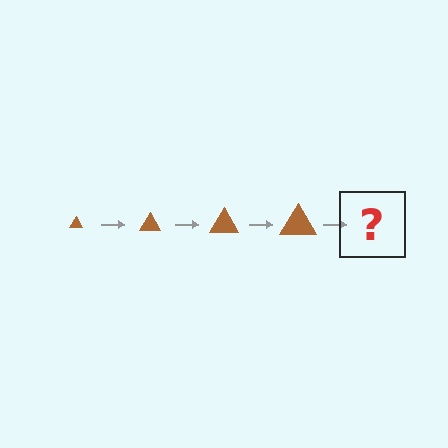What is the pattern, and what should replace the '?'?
The pattern is that the triangle gets progressively larger each step. The '?' should be a brown triangle, larger than the previous one.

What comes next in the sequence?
The next element should be a brown triangle, larger than the previous one.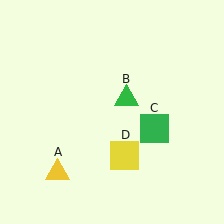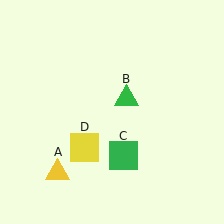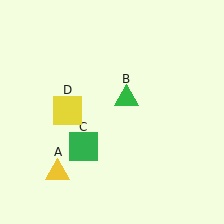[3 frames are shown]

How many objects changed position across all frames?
2 objects changed position: green square (object C), yellow square (object D).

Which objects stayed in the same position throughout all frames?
Yellow triangle (object A) and green triangle (object B) remained stationary.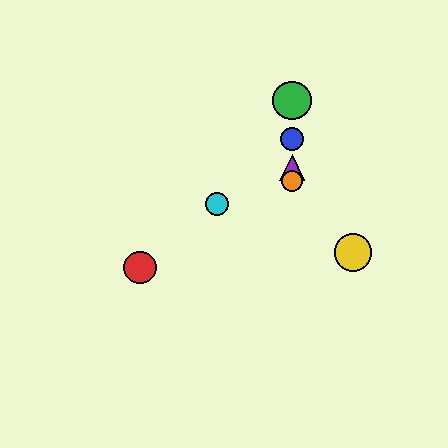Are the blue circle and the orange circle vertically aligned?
Yes, both are at x≈292.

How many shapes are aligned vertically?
4 shapes (the blue circle, the green circle, the purple triangle, the orange circle) are aligned vertically.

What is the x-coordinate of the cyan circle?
The cyan circle is at x≈217.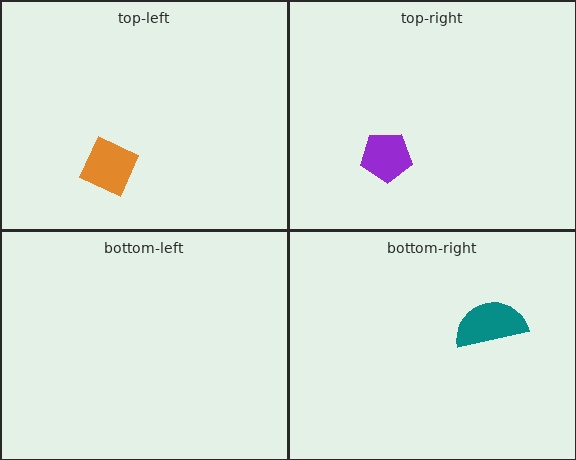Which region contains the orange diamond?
The top-left region.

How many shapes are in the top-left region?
1.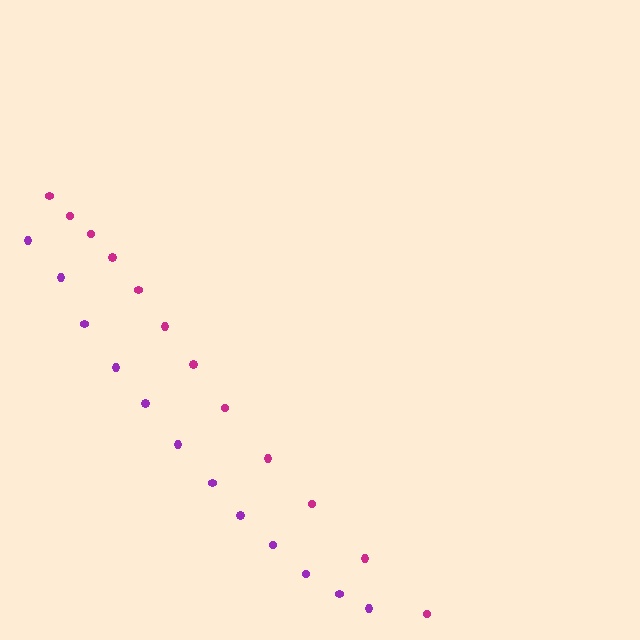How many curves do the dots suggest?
There are 2 distinct paths.